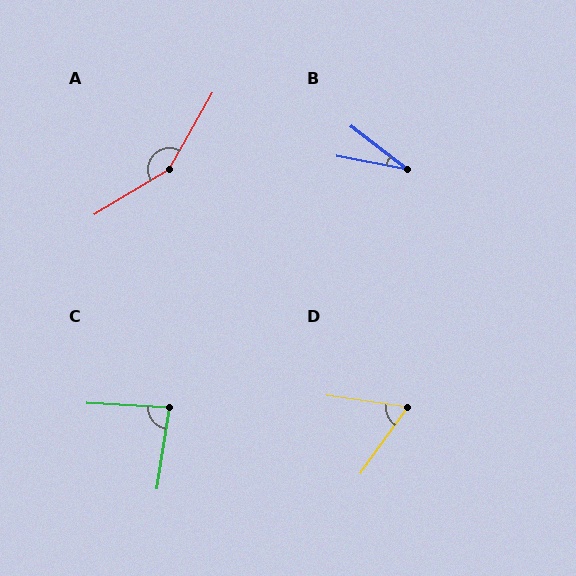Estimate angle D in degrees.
Approximately 62 degrees.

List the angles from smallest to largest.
B (27°), D (62°), C (84°), A (151°).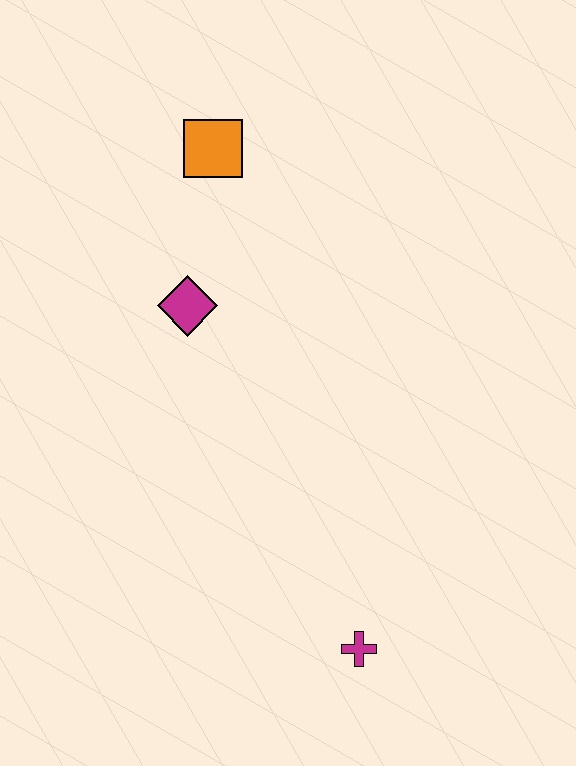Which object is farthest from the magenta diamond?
The magenta cross is farthest from the magenta diamond.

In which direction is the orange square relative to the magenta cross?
The orange square is above the magenta cross.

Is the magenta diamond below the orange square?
Yes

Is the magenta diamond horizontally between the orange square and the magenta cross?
No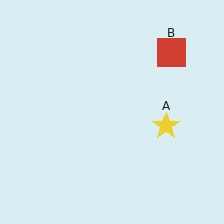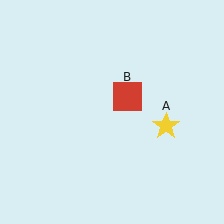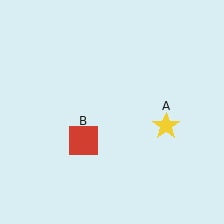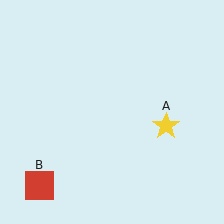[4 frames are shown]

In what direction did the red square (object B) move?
The red square (object B) moved down and to the left.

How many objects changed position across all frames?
1 object changed position: red square (object B).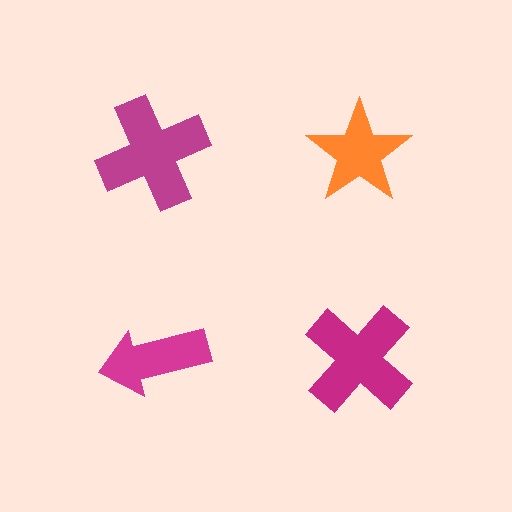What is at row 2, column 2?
A magenta cross.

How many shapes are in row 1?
2 shapes.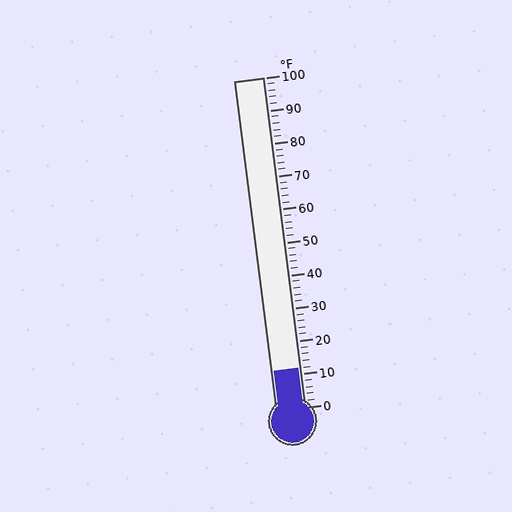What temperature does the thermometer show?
The thermometer shows approximately 12°F.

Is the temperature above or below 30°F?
The temperature is below 30°F.